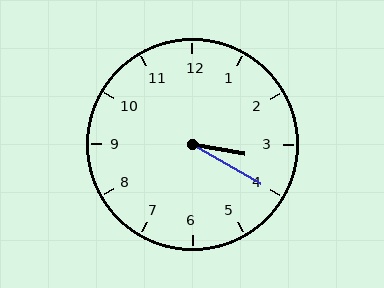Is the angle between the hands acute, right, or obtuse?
It is acute.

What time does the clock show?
3:20.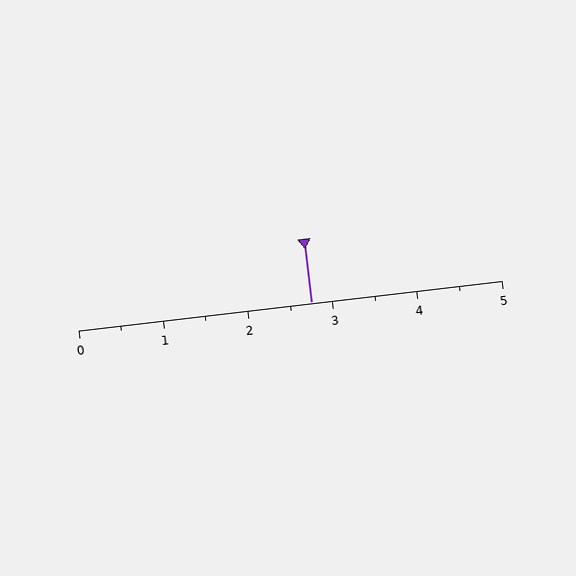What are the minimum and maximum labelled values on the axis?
The axis runs from 0 to 5.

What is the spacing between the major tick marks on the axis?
The major ticks are spaced 1 apart.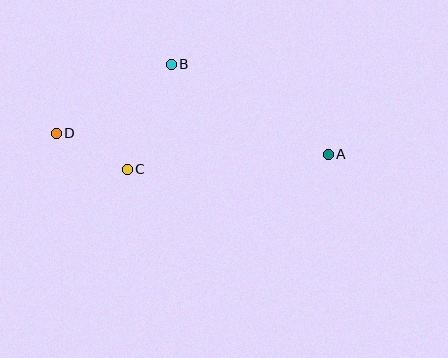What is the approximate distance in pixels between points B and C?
The distance between B and C is approximately 114 pixels.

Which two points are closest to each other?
Points C and D are closest to each other.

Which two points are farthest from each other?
Points A and D are farthest from each other.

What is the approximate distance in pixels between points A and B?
The distance between A and B is approximately 181 pixels.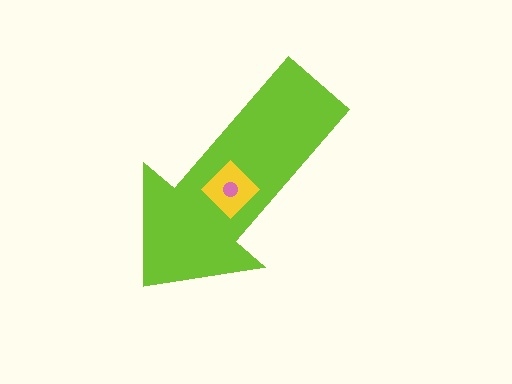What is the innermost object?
The pink circle.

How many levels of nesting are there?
3.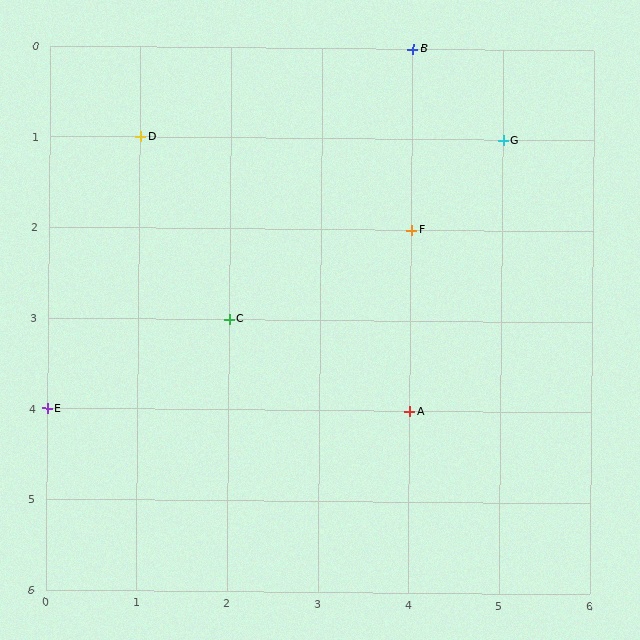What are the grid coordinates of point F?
Point F is at grid coordinates (4, 2).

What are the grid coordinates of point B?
Point B is at grid coordinates (4, 0).